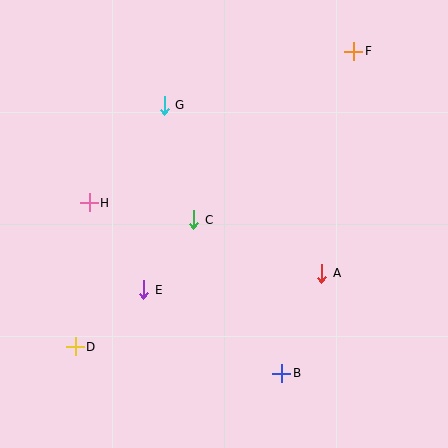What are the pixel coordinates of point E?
Point E is at (144, 290).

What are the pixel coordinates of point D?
Point D is at (75, 347).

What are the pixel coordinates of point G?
Point G is at (164, 105).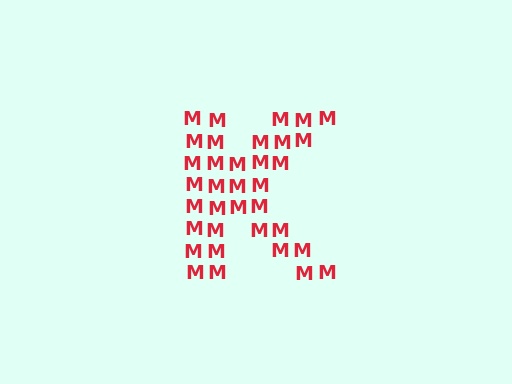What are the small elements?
The small elements are letter M's.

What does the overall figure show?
The overall figure shows the letter K.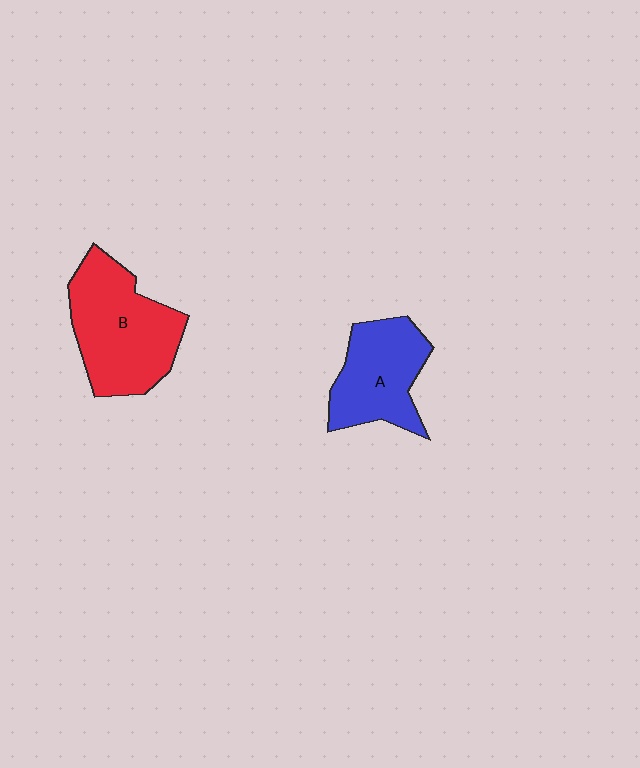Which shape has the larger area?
Shape B (red).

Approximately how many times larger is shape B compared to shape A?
Approximately 1.3 times.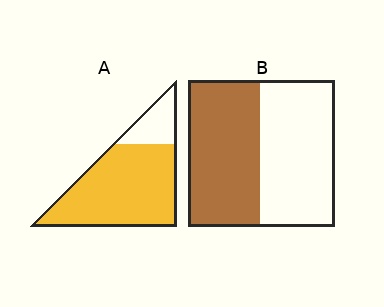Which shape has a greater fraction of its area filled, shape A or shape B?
Shape A.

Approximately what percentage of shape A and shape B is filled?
A is approximately 80% and B is approximately 50%.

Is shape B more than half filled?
Roughly half.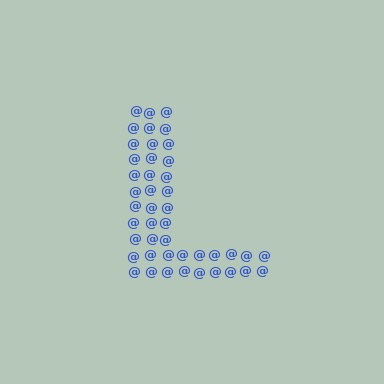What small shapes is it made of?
It is made of small at signs.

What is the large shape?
The large shape is the letter L.